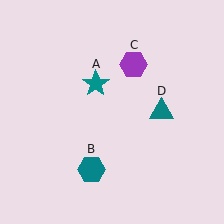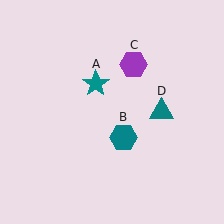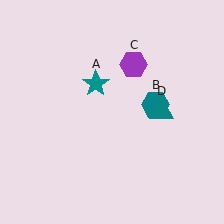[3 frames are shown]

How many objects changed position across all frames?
1 object changed position: teal hexagon (object B).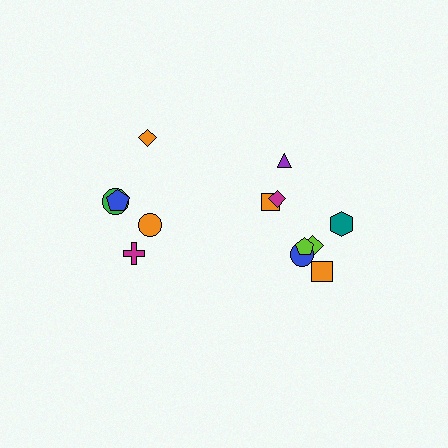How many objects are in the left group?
There are 5 objects.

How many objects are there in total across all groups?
There are 13 objects.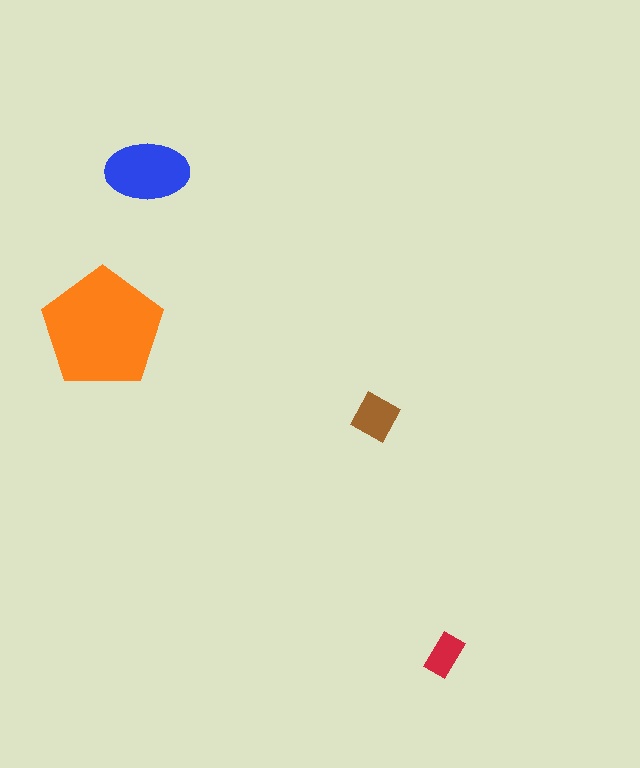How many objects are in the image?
There are 4 objects in the image.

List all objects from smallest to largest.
The red rectangle, the brown diamond, the blue ellipse, the orange pentagon.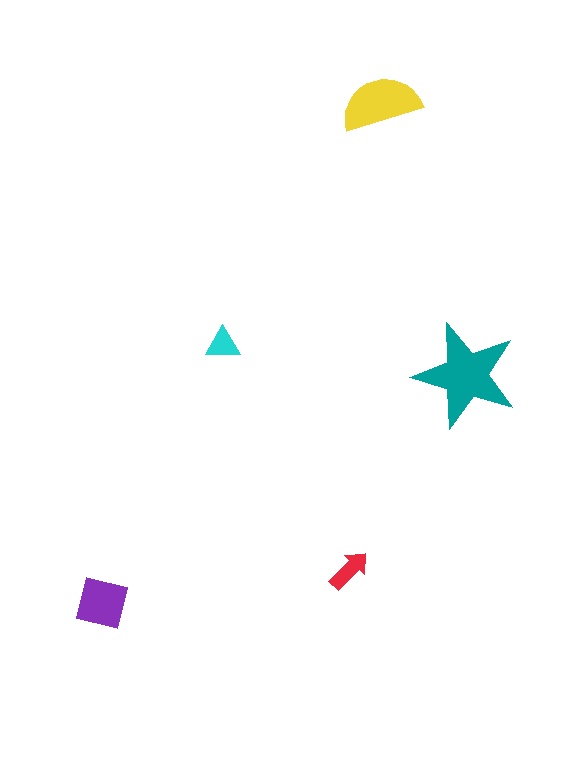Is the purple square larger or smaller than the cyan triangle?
Larger.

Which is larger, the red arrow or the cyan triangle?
The red arrow.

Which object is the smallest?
The cyan triangle.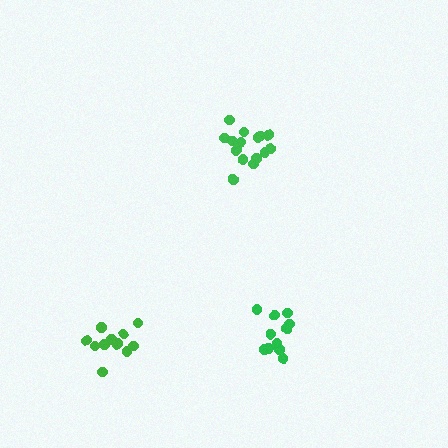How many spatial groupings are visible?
There are 3 spatial groupings.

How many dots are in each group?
Group 1: 11 dots, Group 2: 11 dots, Group 3: 15 dots (37 total).